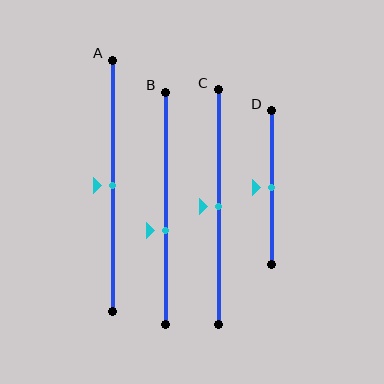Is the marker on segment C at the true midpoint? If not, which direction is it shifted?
Yes, the marker on segment C is at the true midpoint.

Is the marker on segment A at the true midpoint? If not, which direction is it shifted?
Yes, the marker on segment A is at the true midpoint.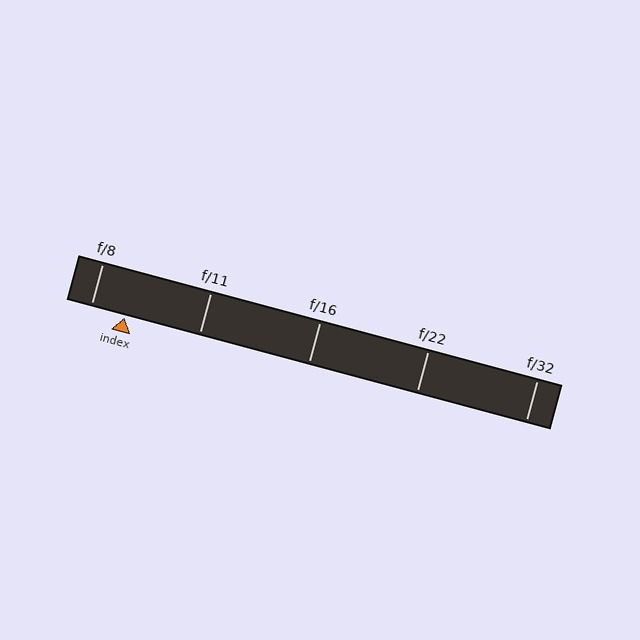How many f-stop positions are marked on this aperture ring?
There are 5 f-stop positions marked.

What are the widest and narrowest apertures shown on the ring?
The widest aperture shown is f/8 and the narrowest is f/32.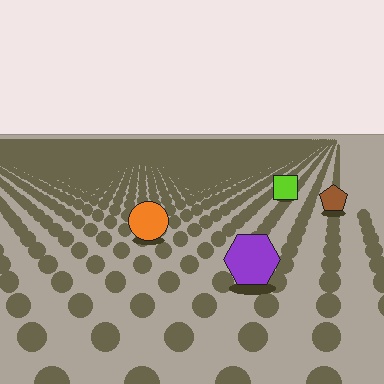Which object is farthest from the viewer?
The lime square is farthest from the viewer. It appears smaller and the ground texture around it is denser.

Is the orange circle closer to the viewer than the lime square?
Yes. The orange circle is closer — you can tell from the texture gradient: the ground texture is coarser near it.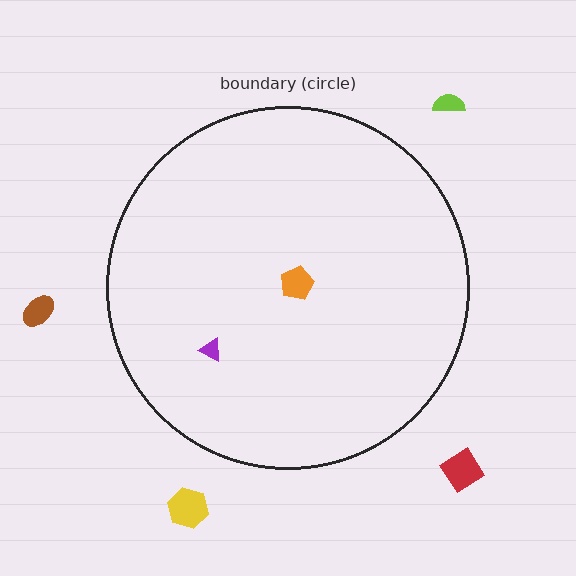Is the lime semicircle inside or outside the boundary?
Outside.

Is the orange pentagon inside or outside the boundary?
Inside.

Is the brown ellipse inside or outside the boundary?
Outside.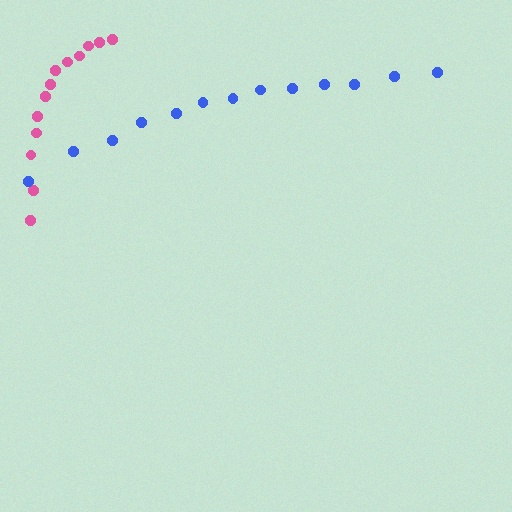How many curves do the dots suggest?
There are 2 distinct paths.